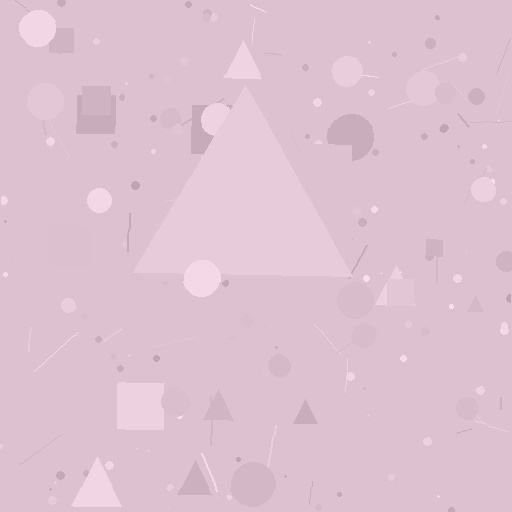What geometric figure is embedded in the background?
A triangle is embedded in the background.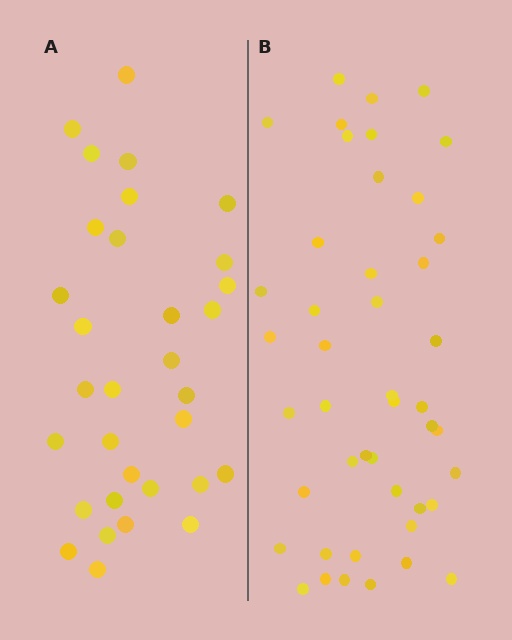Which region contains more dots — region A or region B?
Region B (the right region) has more dots.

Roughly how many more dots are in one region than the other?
Region B has approximately 15 more dots than region A.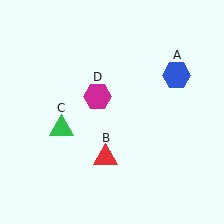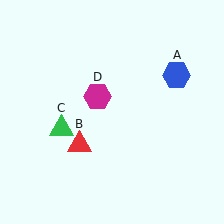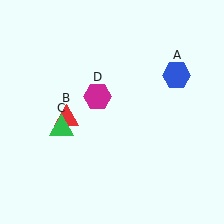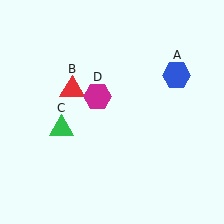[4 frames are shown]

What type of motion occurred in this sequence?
The red triangle (object B) rotated clockwise around the center of the scene.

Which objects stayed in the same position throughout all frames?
Blue hexagon (object A) and green triangle (object C) and magenta hexagon (object D) remained stationary.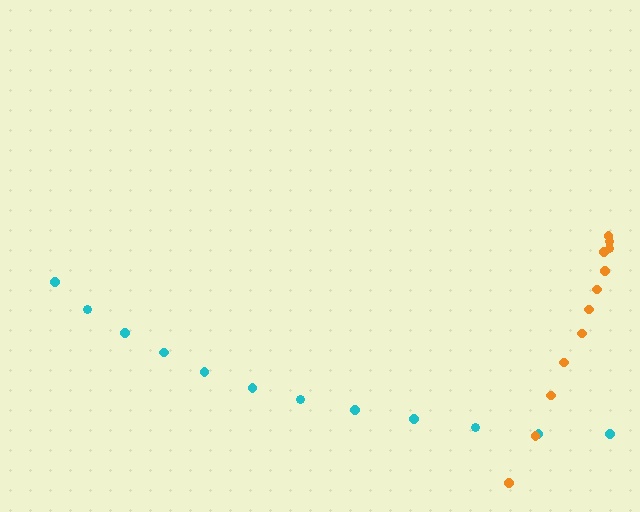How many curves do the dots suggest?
There are 2 distinct paths.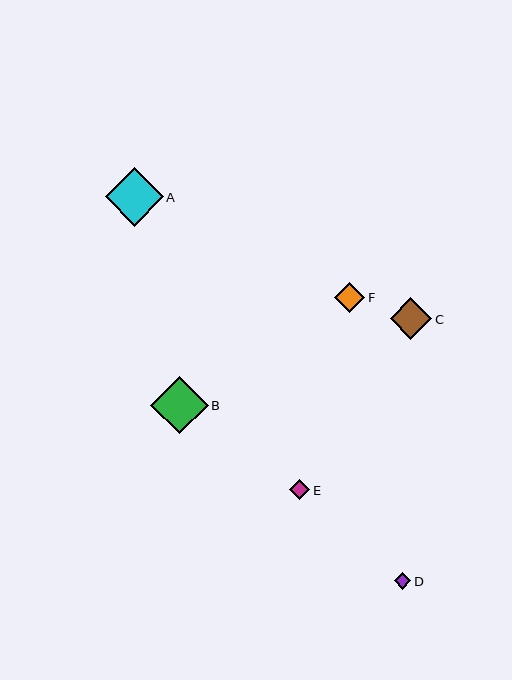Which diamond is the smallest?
Diamond D is the smallest with a size of approximately 17 pixels.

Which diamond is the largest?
Diamond A is the largest with a size of approximately 58 pixels.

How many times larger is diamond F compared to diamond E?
Diamond F is approximately 1.5 times the size of diamond E.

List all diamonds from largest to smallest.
From largest to smallest: A, B, C, F, E, D.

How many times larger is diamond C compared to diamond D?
Diamond C is approximately 2.5 times the size of diamond D.